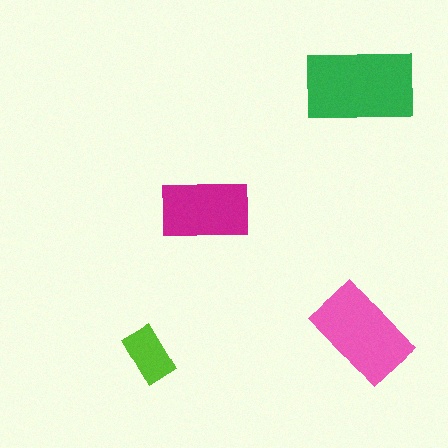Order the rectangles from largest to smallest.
the green one, the pink one, the magenta one, the lime one.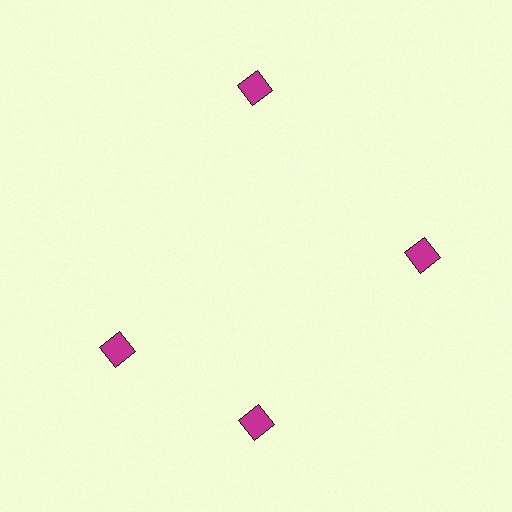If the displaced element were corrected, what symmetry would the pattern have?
It would have 4-fold rotational symmetry — the pattern would map onto itself every 90 degrees.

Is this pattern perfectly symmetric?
No. The 4 magenta squares are arranged in a ring, but one element near the 9 o'clock position is rotated out of alignment along the ring, breaking the 4-fold rotational symmetry.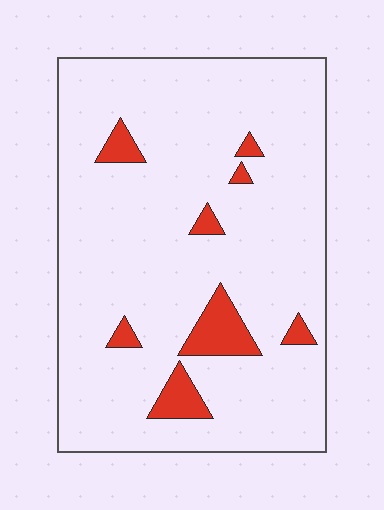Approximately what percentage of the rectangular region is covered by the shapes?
Approximately 10%.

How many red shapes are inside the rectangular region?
8.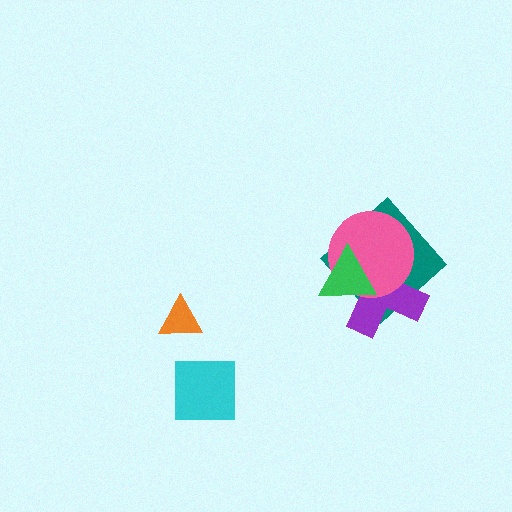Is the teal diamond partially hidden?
Yes, it is partially covered by another shape.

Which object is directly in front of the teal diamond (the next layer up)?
The purple cross is directly in front of the teal diamond.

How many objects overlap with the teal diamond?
3 objects overlap with the teal diamond.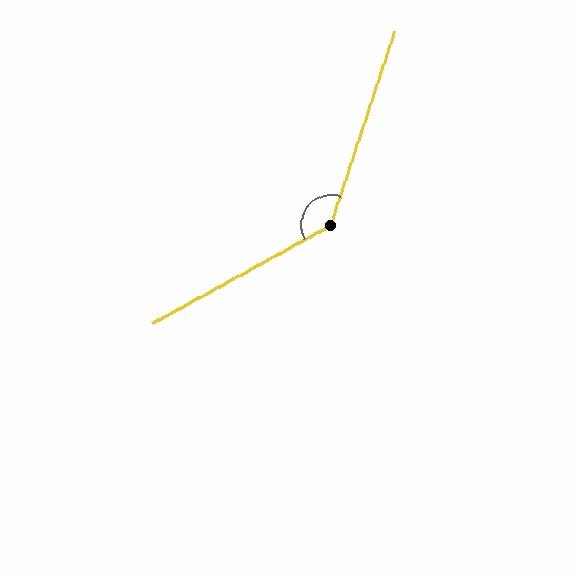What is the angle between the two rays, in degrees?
Approximately 137 degrees.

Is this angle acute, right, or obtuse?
It is obtuse.